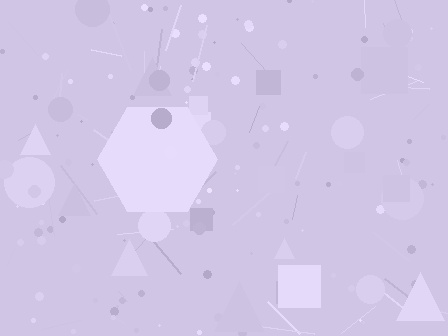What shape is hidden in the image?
A hexagon is hidden in the image.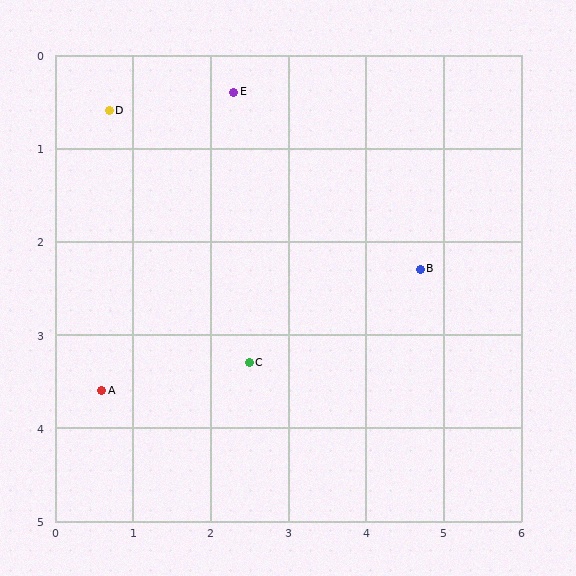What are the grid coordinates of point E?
Point E is at approximately (2.3, 0.4).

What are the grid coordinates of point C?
Point C is at approximately (2.5, 3.3).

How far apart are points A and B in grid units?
Points A and B are about 4.3 grid units apart.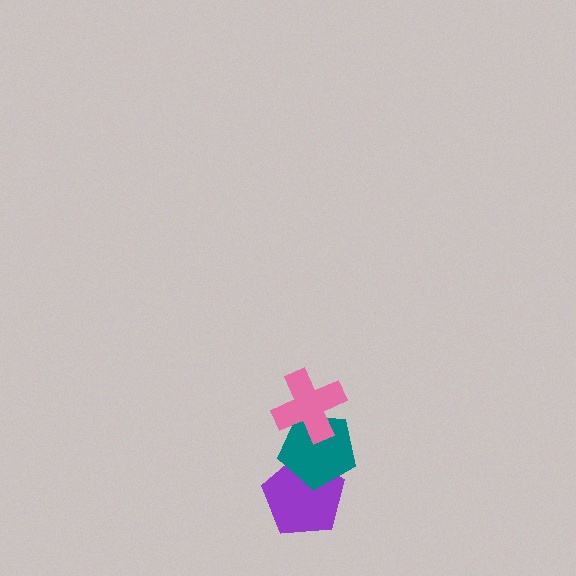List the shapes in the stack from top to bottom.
From top to bottom: the pink cross, the teal pentagon, the purple pentagon.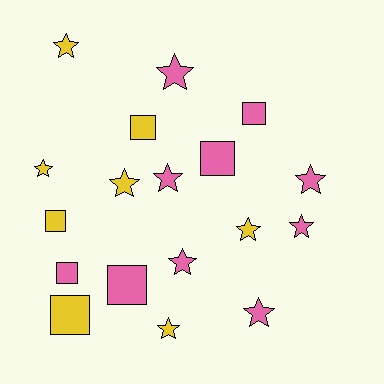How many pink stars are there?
There are 6 pink stars.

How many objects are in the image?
There are 18 objects.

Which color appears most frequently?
Pink, with 10 objects.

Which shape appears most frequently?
Star, with 11 objects.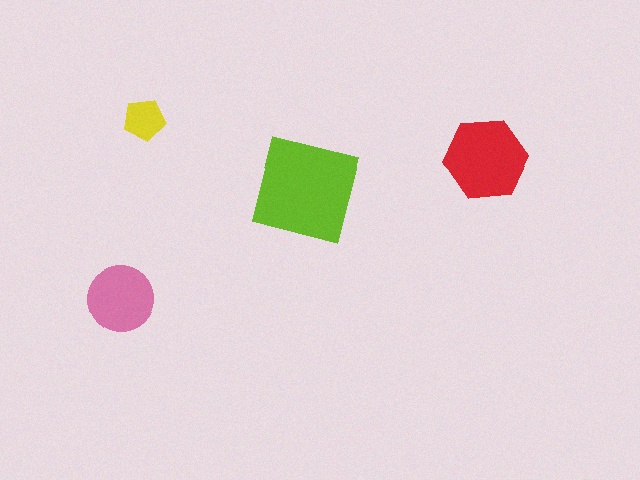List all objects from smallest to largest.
The yellow pentagon, the pink circle, the red hexagon, the lime square.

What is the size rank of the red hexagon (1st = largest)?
2nd.